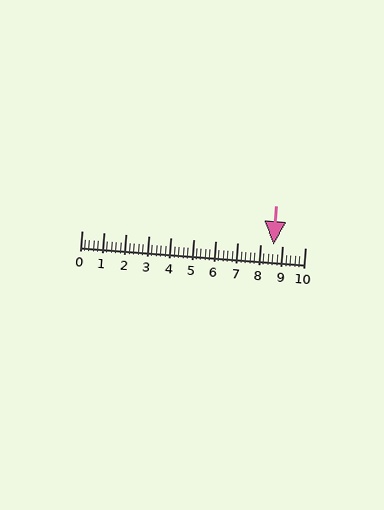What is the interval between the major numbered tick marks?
The major tick marks are spaced 1 units apart.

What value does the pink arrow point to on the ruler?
The pink arrow points to approximately 8.6.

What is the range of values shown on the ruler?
The ruler shows values from 0 to 10.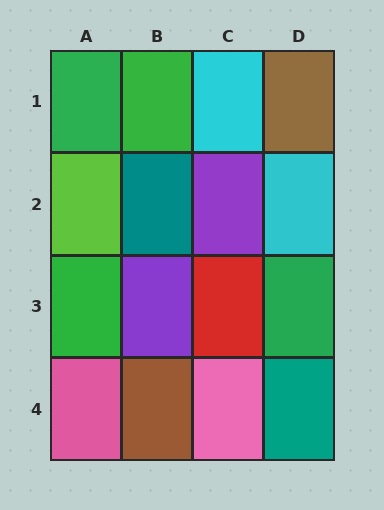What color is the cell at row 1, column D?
Brown.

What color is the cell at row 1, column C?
Cyan.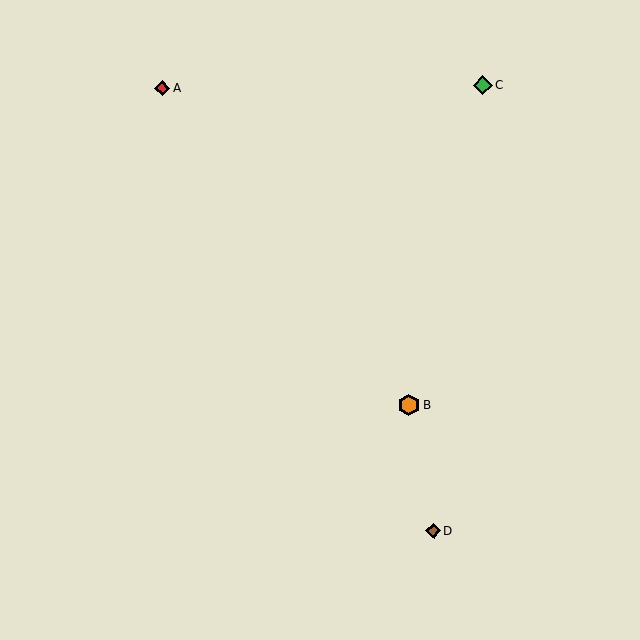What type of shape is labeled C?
Shape C is a green diamond.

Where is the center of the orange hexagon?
The center of the orange hexagon is at (409, 405).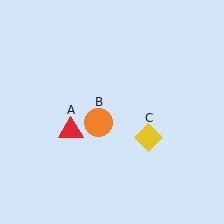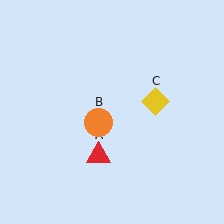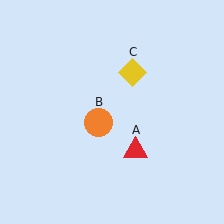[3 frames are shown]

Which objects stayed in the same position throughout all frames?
Orange circle (object B) remained stationary.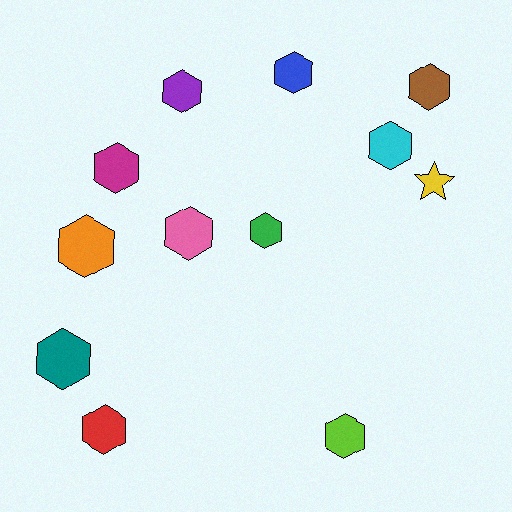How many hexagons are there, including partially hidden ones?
There are 11 hexagons.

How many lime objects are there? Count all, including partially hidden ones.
There is 1 lime object.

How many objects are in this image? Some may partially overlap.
There are 12 objects.